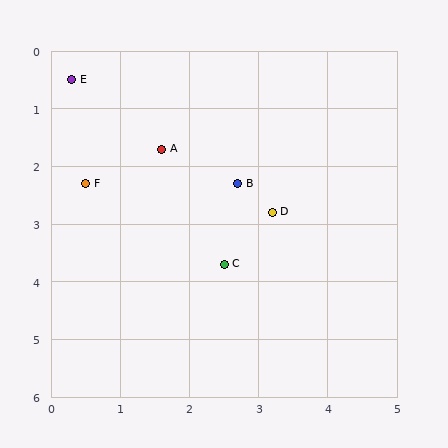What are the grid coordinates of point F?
Point F is at approximately (0.5, 2.3).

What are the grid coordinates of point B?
Point B is at approximately (2.7, 2.3).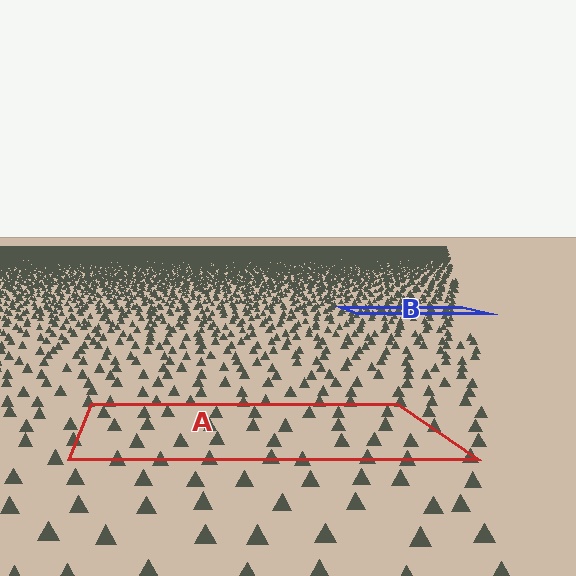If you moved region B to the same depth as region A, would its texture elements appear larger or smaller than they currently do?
They would appear larger. At a closer depth, the same texture elements are projected at a bigger on-screen size.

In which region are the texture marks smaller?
The texture marks are smaller in region B, because it is farther away.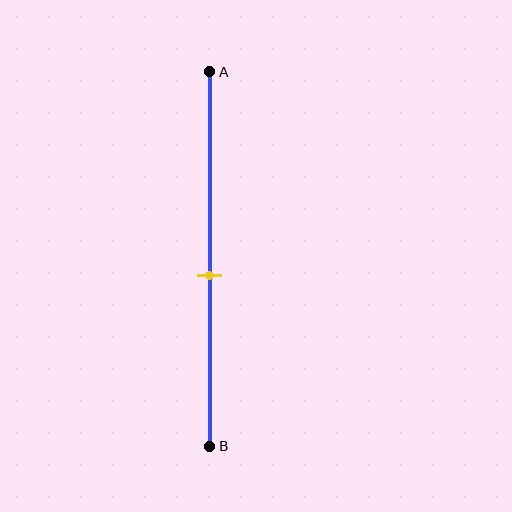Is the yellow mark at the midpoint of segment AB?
No, the mark is at about 55% from A, not at the 50% midpoint.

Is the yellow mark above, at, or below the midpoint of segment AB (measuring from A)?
The yellow mark is below the midpoint of segment AB.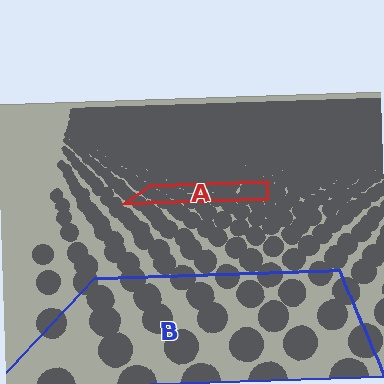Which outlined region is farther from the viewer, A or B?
Region A is farther from the viewer — the texture elements inside it appear smaller and more densely packed.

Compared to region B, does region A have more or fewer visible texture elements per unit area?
Region A has more texture elements per unit area — they are packed more densely because it is farther away.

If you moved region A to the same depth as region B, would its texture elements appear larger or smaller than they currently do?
They would appear larger. At a closer depth, the same texture elements are projected at a bigger on-screen size.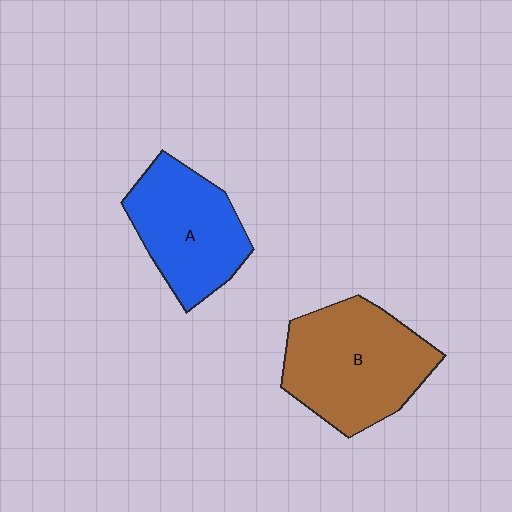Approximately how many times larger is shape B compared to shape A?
Approximately 1.2 times.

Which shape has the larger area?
Shape B (brown).